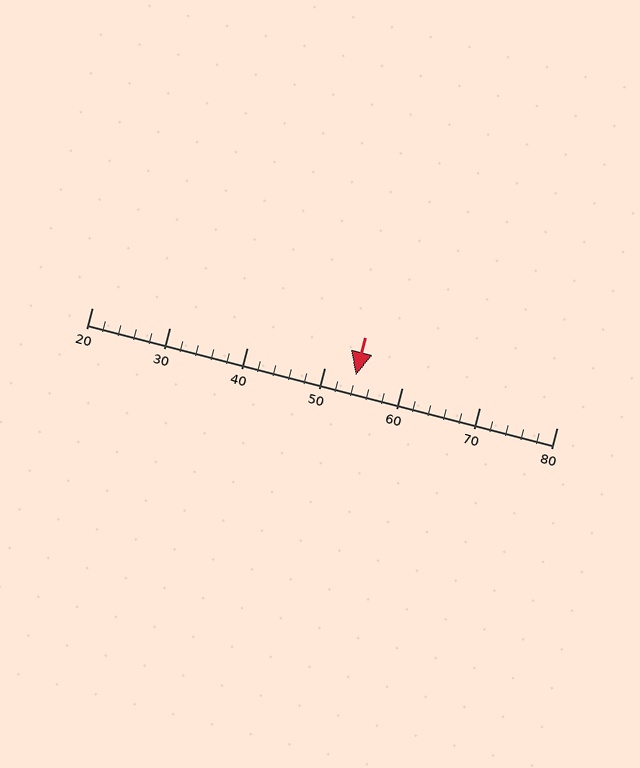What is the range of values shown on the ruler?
The ruler shows values from 20 to 80.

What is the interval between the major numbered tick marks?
The major tick marks are spaced 10 units apart.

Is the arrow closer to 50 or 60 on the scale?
The arrow is closer to 50.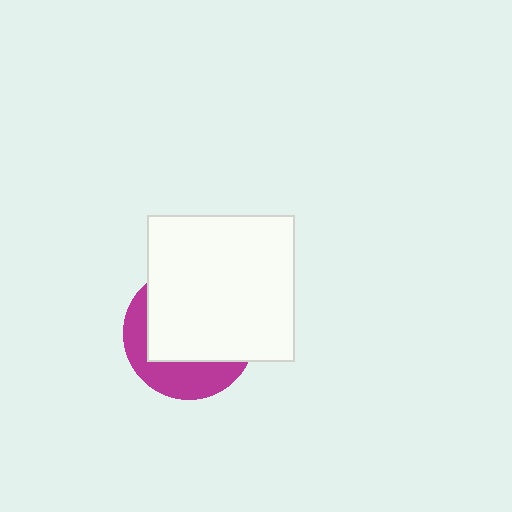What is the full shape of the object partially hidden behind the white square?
The partially hidden object is a magenta circle.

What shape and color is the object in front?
The object in front is a white square.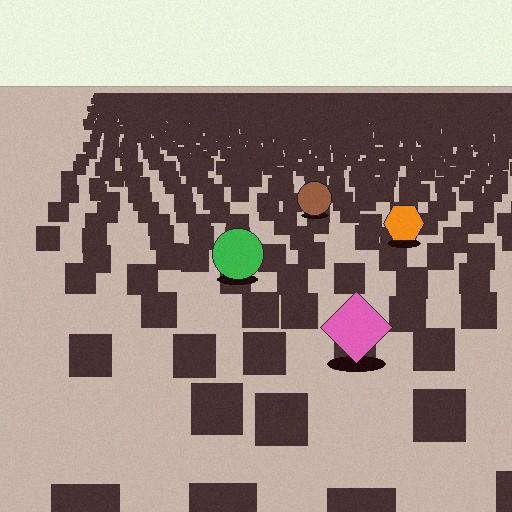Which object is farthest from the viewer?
The brown circle is farthest from the viewer. It appears smaller and the ground texture around it is denser.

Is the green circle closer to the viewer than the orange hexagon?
Yes. The green circle is closer — you can tell from the texture gradient: the ground texture is coarser near it.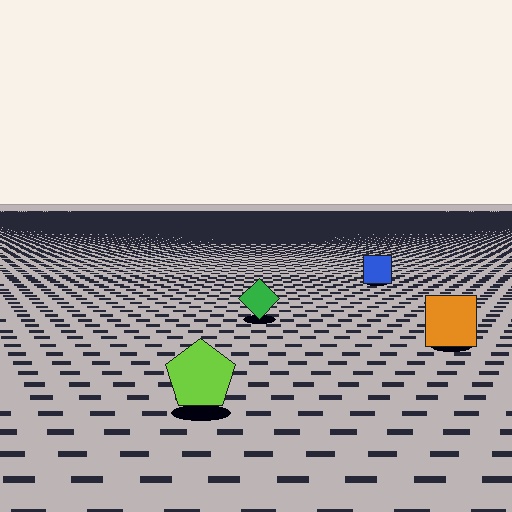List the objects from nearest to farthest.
From nearest to farthest: the lime pentagon, the orange square, the green diamond, the blue square.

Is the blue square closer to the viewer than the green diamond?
No. The green diamond is closer — you can tell from the texture gradient: the ground texture is coarser near it.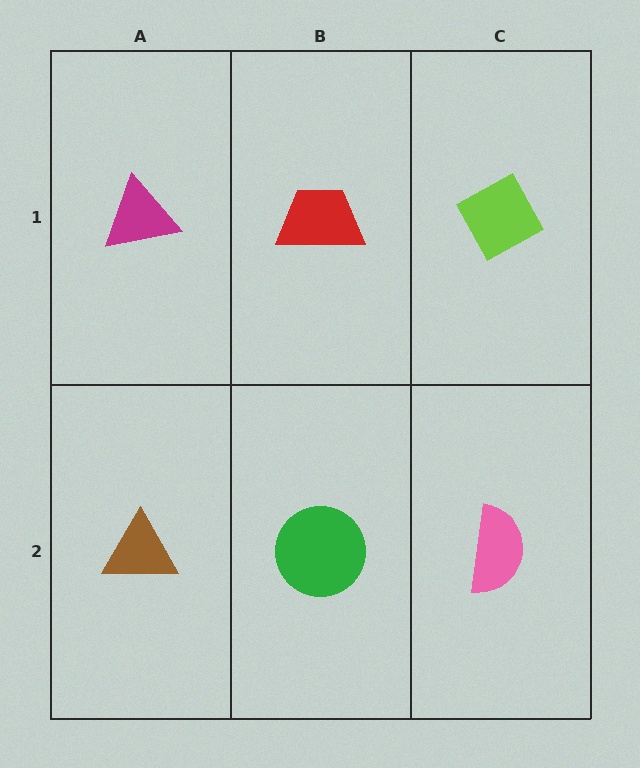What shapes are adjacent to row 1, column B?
A green circle (row 2, column B), a magenta triangle (row 1, column A), a lime diamond (row 1, column C).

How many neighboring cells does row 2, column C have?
2.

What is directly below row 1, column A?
A brown triangle.